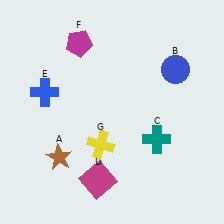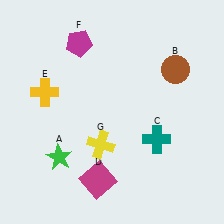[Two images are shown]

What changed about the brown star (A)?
In Image 1, A is brown. In Image 2, it changed to green.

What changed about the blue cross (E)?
In Image 1, E is blue. In Image 2, it changed to yellow.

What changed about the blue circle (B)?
In Image 1, B is blue. In Image 2, it changed to brown.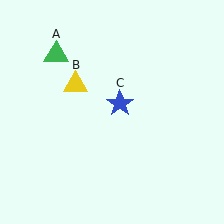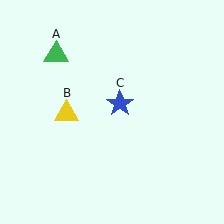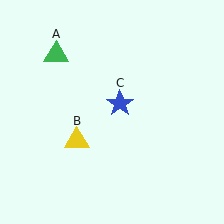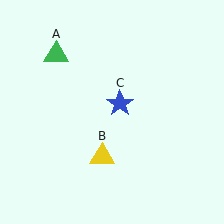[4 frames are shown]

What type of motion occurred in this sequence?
The yellow triangle (object B) rotated counterclockwise around the center of the scene.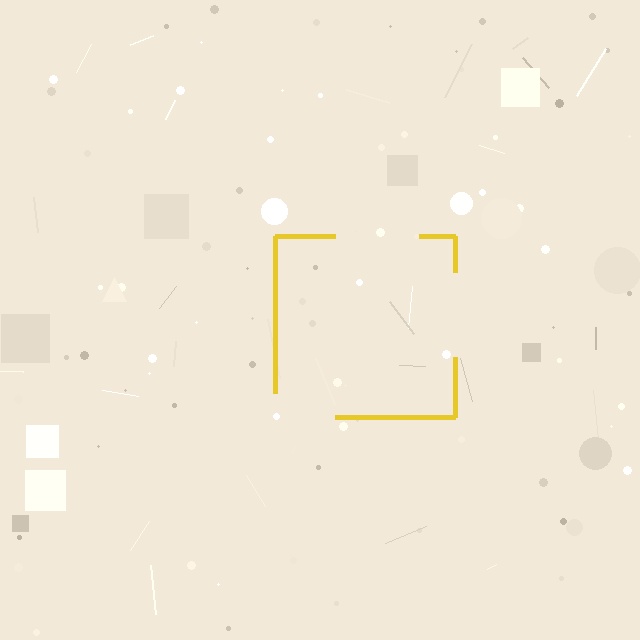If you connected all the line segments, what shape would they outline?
They would outline a square.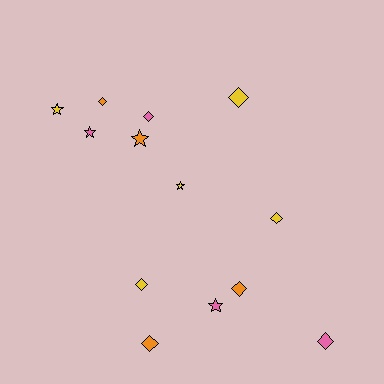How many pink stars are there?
There are 2 pink stars.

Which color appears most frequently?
Yellow, with 5 objects.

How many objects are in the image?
There are 13 objects.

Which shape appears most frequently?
Diamond, with 8 objects.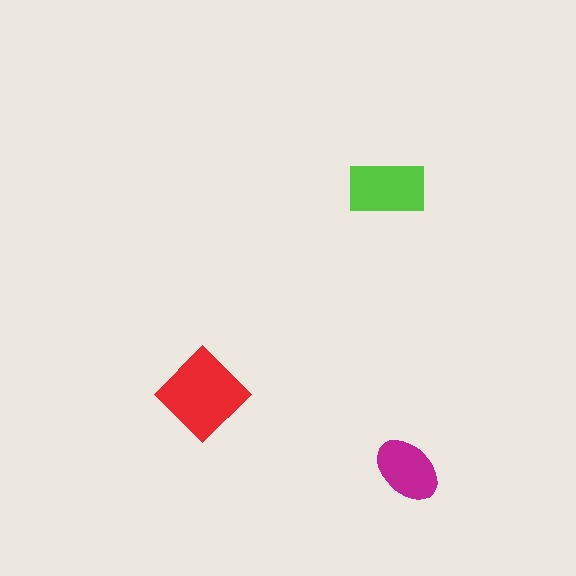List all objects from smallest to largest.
The magenta ellipse, the lime rectangle, the red diamond.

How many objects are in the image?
There are 3 objects in the image.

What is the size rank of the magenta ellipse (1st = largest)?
3rd.